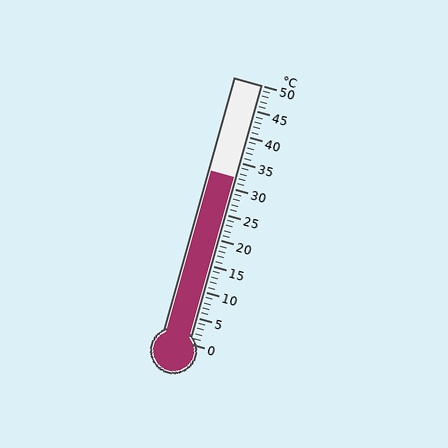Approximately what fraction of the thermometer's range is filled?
The thermometer is filled to approximately 65% of its range.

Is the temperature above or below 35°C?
The temperature is below 35°C.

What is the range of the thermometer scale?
The thermometer scale ranges from 0°C to 50°C.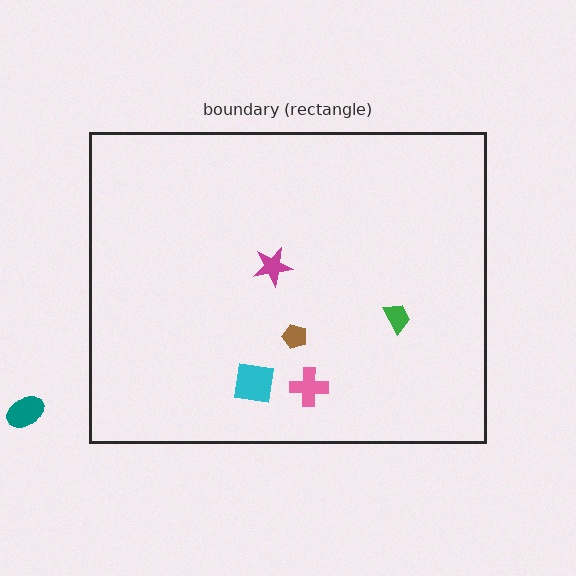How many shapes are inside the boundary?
5 inside, 1 outside.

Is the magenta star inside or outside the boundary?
Inside.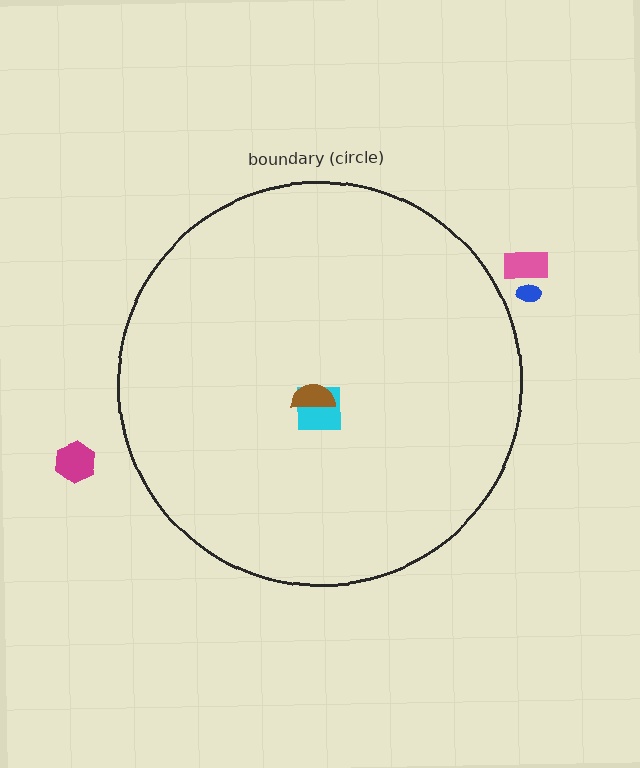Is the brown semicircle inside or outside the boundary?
Inside.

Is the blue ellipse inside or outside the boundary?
Outside.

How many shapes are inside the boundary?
2 inside, 3 outside.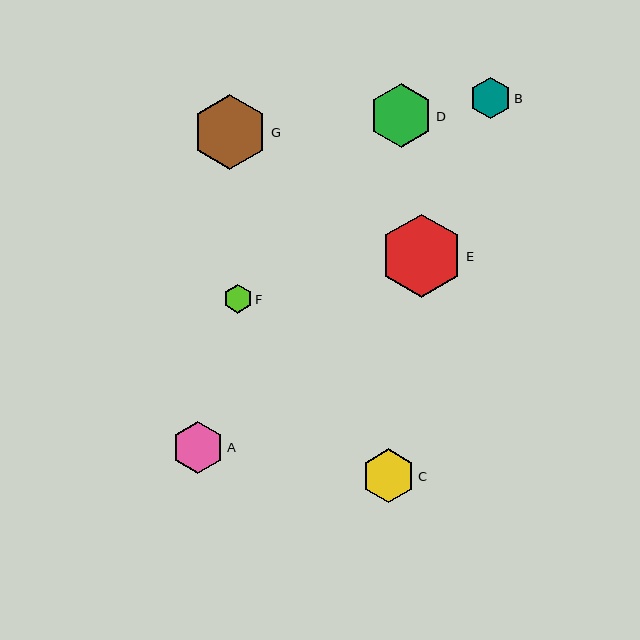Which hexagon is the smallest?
Hexagon F is the smallest with a size of approximately 29 pixels.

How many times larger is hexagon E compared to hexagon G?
Hexagon E is approximately 1.1 times the size of hexagon G.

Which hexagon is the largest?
Hexagon E is the largest with a size of approximately 83 pixels.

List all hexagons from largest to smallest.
From largest to smallest: E, G, D, C, A, B, F.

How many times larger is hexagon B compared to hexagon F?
Hexagon B is approximately 1.5 times the size of hexagon F.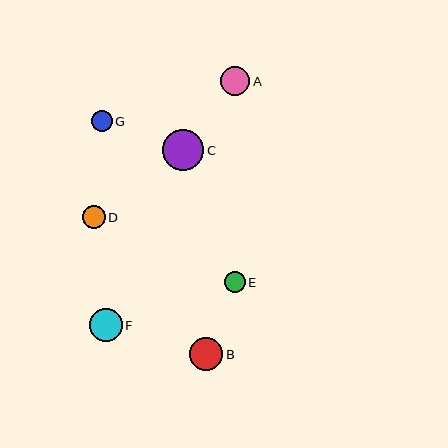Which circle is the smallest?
Circle G is the smallest with a size of approximately 20 pixels.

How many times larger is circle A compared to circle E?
Circle A is approximately 1.4 times the size of circle E.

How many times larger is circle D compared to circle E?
Circle D is approximately 1.1 times the size of circle E.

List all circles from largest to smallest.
From largest to smallest: C, B, F, A, D, E, G.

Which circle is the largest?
Circle C is the largest with a size of approximately 41 pixels.